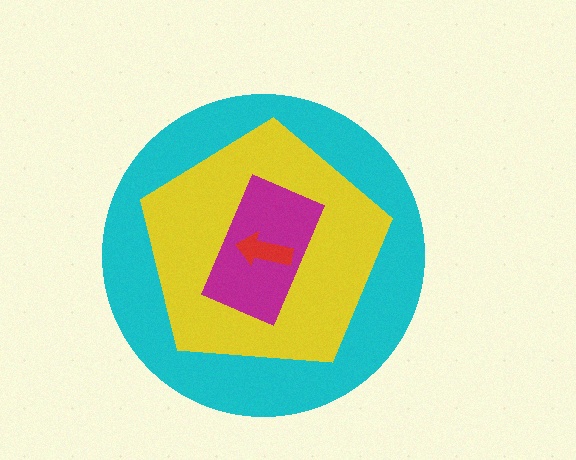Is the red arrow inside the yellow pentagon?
Yes.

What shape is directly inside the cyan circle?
The yellow pentagon.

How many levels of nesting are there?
4.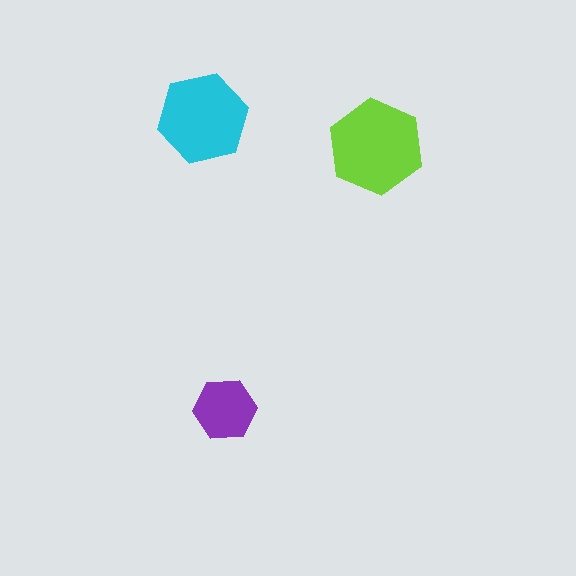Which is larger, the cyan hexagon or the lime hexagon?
The lime one.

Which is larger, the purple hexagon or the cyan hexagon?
The cyan one.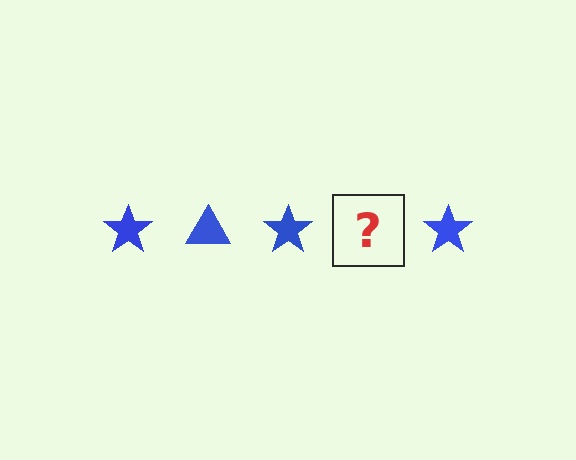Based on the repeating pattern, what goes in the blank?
The blank should be a blue triangle.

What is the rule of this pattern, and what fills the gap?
The rule is that the pattern cycles through star, triangle shapes in blue. The gap should be filled with a blue triangle.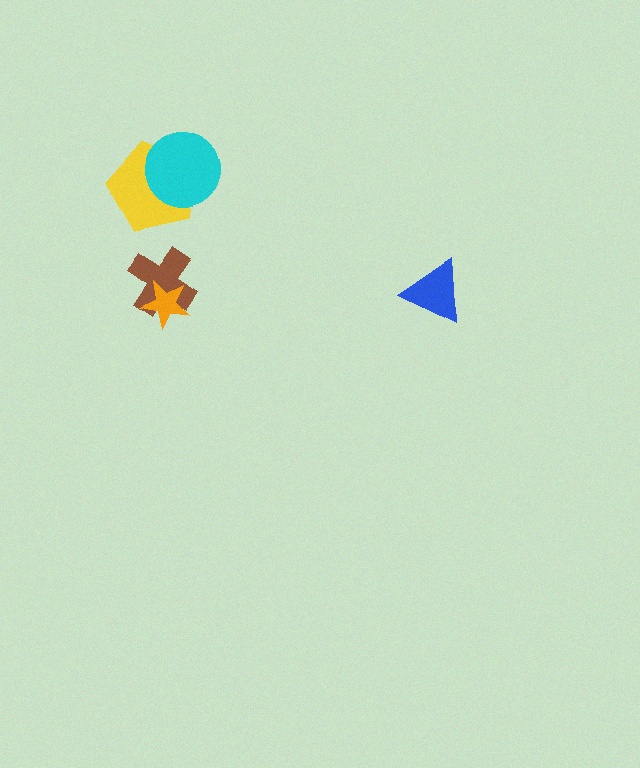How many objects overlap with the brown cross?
1 object overlaps with the brown cross.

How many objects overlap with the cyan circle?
1 object overlaps with the cyan circle.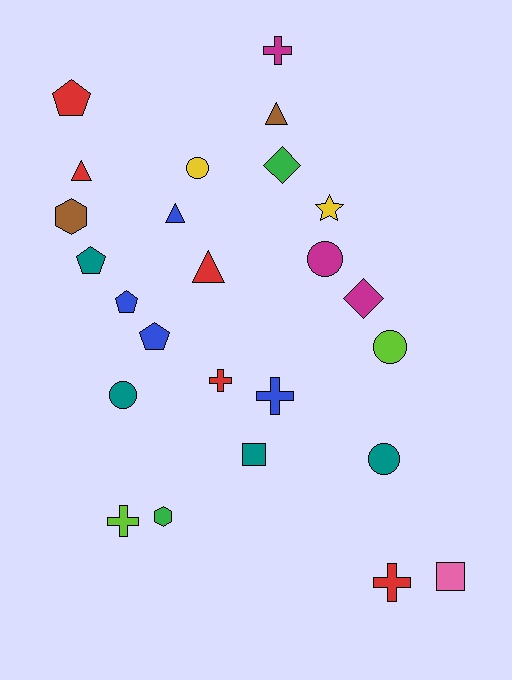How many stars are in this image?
There is 1 star.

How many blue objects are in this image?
There are 4 blue objects.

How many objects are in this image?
There are 25 objects.